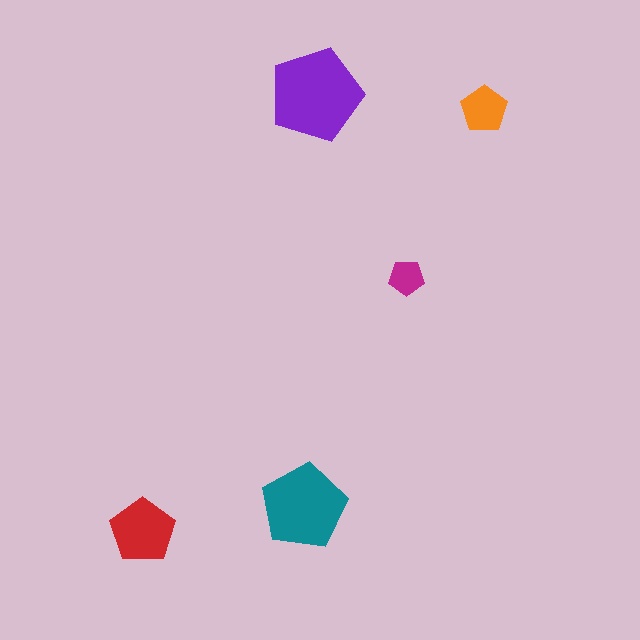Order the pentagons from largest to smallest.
the purple one, the teal one, the red one, the orange one, the magenta one.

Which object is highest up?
The purple pentagon is topmost.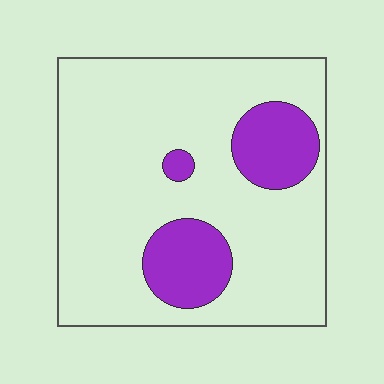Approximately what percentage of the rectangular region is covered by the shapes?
Approximately 20%.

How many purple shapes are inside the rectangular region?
3.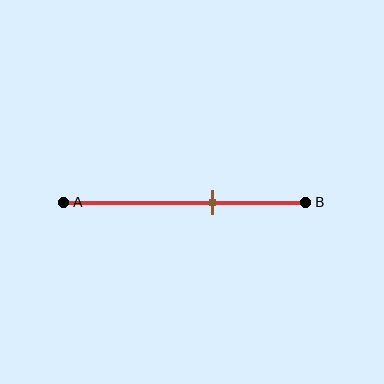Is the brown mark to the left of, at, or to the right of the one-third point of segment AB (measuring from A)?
The brown mark is to the right of the one-third point of segment AB.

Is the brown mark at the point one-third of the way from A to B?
No, the mark is at about 60% from A, not at the 33% one-third point.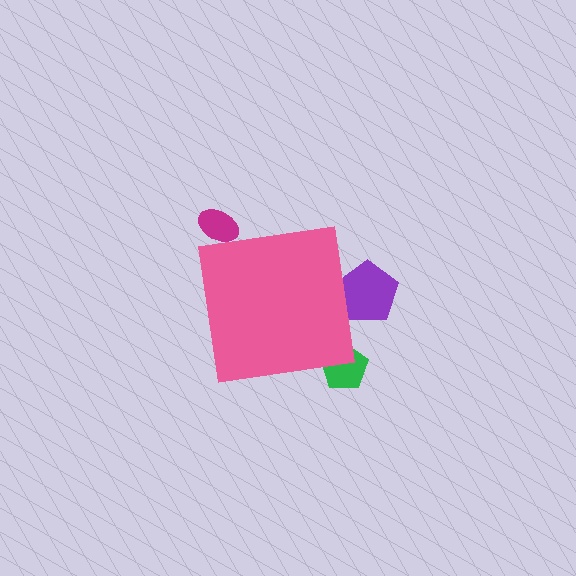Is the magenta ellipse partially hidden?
Yes, the magenta ellipse is partially hidden behind the pink square.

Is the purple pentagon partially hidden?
Yes, the purple pentagon is partially hidden behind the pink square.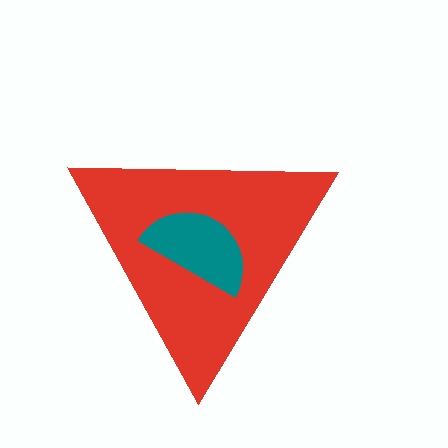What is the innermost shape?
The teal semicircle.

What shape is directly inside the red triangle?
The teal semicircle.